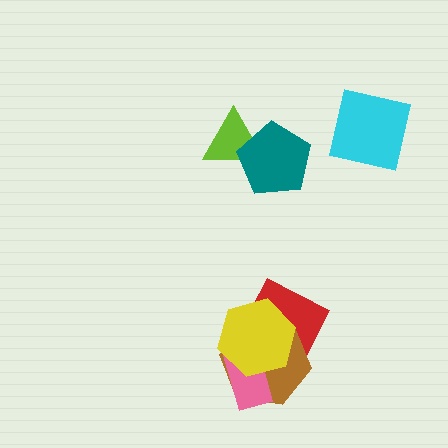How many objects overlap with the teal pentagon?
1 object overlaps with the teal pentagon.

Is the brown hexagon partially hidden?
Yes, it is partially covered by another shape.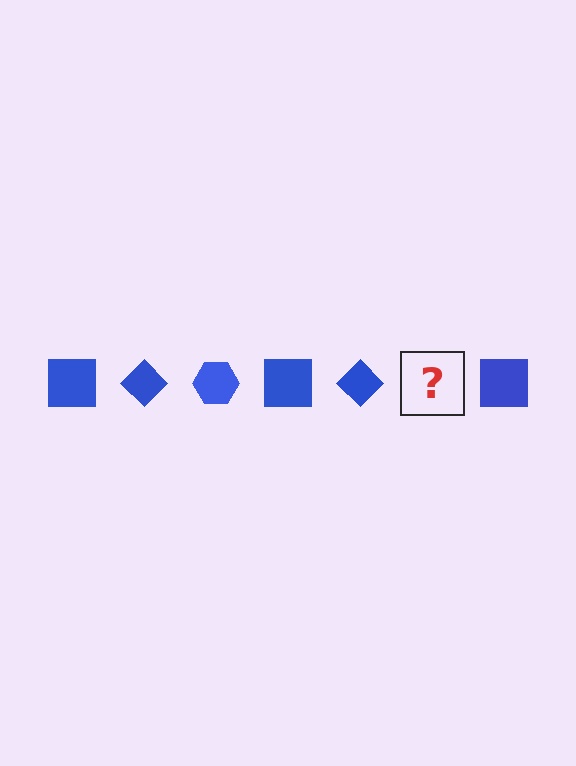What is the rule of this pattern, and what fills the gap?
The rule is that the pattern cycles through square, diamond, hexagon shapes in blue. The gap should be filled with a blue hexagon.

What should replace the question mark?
The question mark should be replaced with a blue hexagon.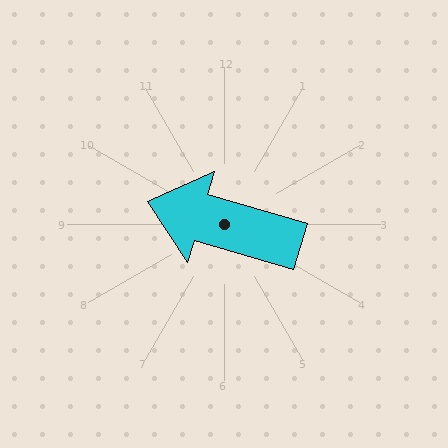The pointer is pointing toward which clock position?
Roughly 10 o'clock.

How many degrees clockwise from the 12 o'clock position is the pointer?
Approximately 287 degrees.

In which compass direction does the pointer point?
West.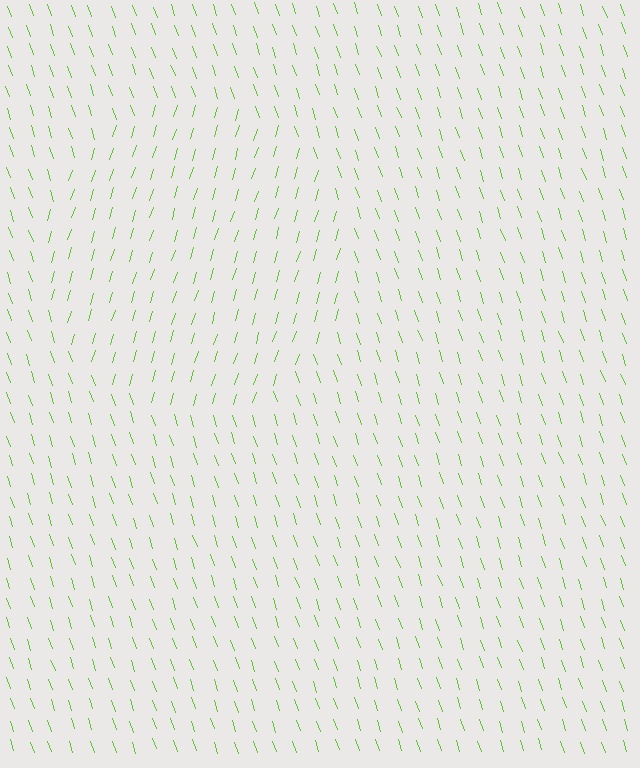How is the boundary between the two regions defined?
The boundary is defined purely by a change in line orientation (approximately 36 degrees difference). All lines are the same color and thickness.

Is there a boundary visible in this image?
Yes, there is a texture boundary formed by a change in line orientation.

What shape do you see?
I see a circle.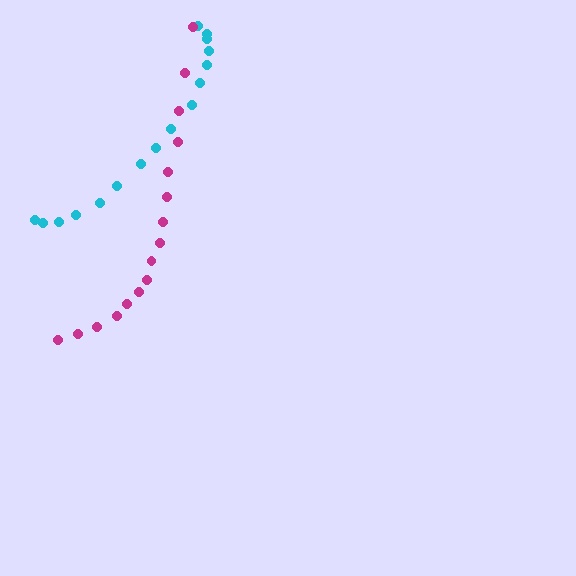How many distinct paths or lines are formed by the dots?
There are 2 distinct paths.